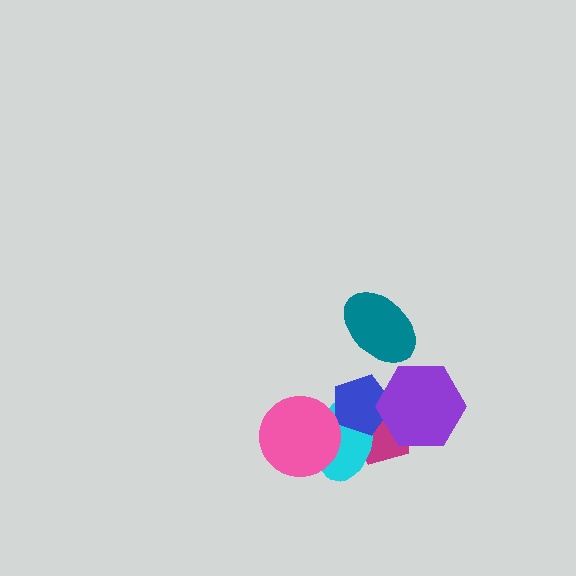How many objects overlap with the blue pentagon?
3 objects overlap with the blue pentagon.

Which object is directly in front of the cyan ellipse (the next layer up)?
The blue pentagon is directly in front of the cyan ellipse.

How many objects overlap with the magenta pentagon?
3 objects overlap with the magenta pentagon.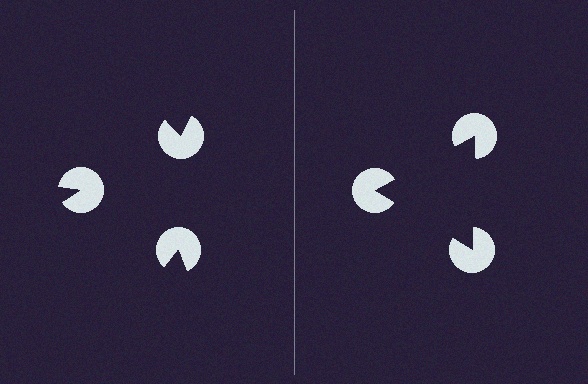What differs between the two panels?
The pac-man discs are positioned identically on both sides; only the wedge orientations differ. On the right they align to a triangle; on the left they are misaligned.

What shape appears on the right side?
An illusory triangle.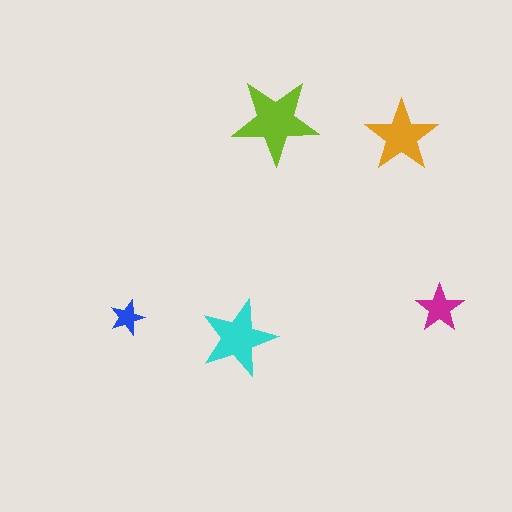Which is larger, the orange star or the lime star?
The lime one.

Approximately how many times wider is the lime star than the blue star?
About 2.5 times wider.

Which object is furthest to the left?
The blue star is leftmost.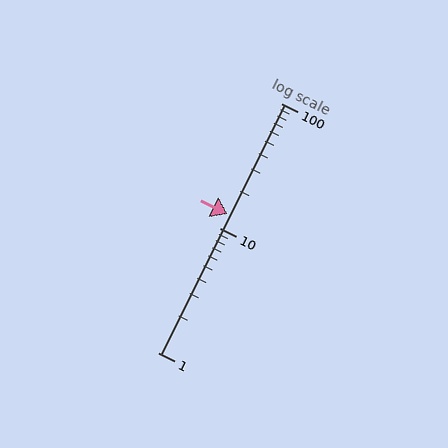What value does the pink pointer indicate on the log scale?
The pointer indicates approximately 13.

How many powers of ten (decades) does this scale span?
The scale spans 2 decades, from 1 to 100.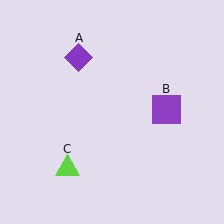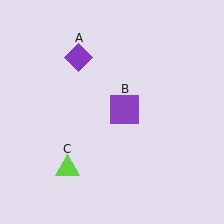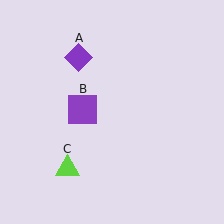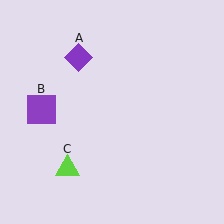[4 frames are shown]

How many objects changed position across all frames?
1 object changed position: purple square (object B).